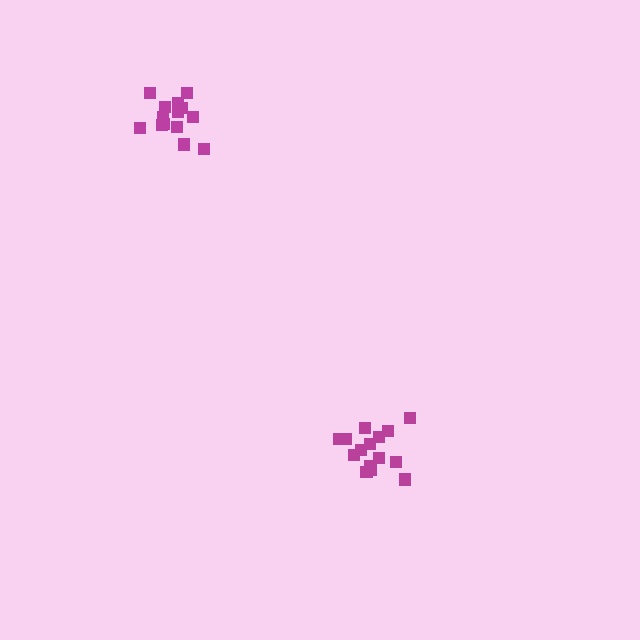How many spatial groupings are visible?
There are 2 spatial groupings.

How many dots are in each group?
Group 1: 15 dots, Group 2: 14 dots (29 total).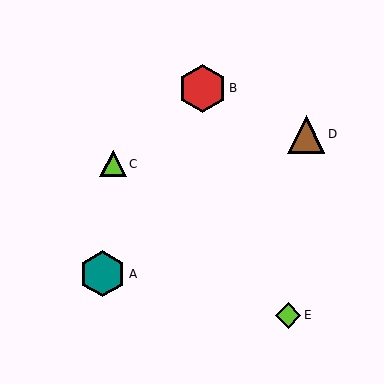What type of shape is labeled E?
Shape E is a lime diamond.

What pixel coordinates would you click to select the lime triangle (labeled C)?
Click at (113, 164) to select the lime triangle C.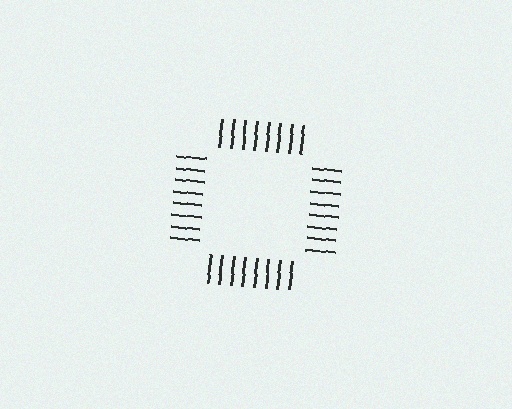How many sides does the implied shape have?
4 sides — the line-ends trace a square.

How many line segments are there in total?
32 — 8 along each of the 4 edges.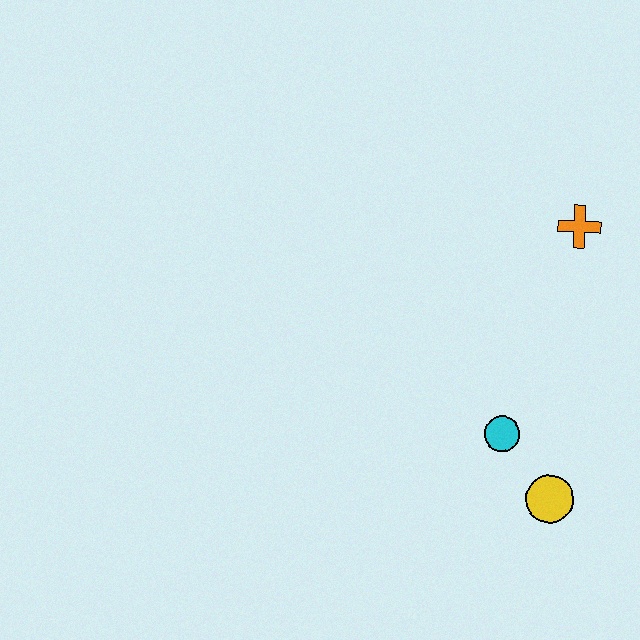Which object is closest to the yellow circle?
The cyan circle is closest to the yellow circle.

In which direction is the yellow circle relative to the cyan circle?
The yellow circle is below the cyan circle.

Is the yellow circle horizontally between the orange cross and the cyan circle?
Yes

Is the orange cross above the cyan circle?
Yes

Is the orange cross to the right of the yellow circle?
Yes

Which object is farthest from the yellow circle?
The orange cross is farthest from the yellow circle.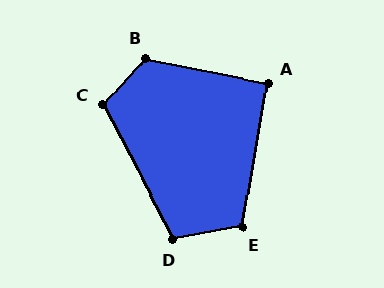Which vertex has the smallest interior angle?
A, at approximately 91 degrees.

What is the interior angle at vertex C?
Approximately 110 degrees (obtuse).